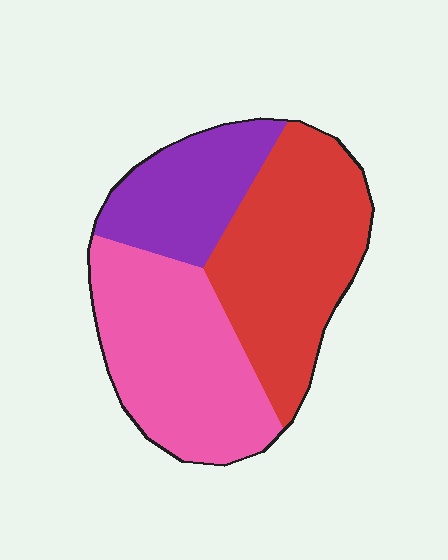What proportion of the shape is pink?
Pink takes up between a quarter and a half of the shape.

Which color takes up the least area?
Purple, at roughly 20%.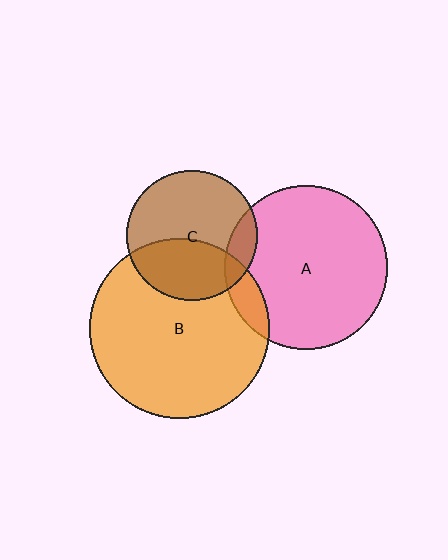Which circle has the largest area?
Circle B (orange).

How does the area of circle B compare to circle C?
Approximately 1.9 times.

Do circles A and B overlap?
Yes.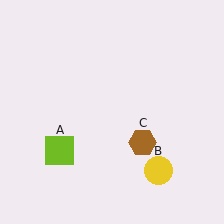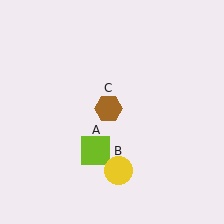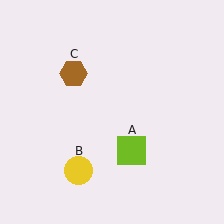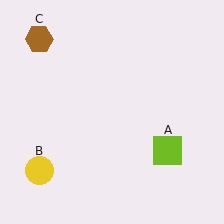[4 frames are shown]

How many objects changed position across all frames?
3 objects changed position: lime square (object A), yellow circle (object B), brown hexagon (object C).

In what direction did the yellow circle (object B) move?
The yellow circle (object B) moved left.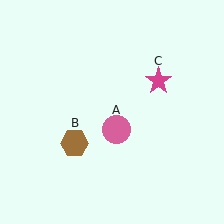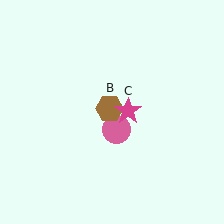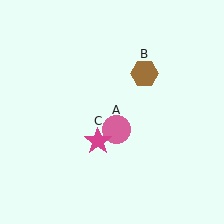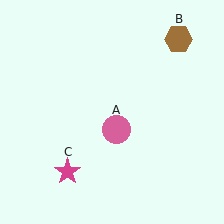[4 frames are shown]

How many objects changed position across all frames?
2 objects changed position: brown hexagon (object B), magenta star (object C).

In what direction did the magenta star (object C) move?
The magenta star (object C) moved down and to the left.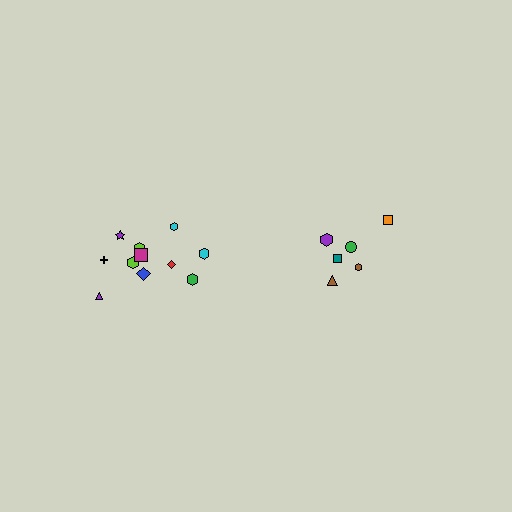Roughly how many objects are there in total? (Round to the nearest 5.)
Roughly 20 objects in total.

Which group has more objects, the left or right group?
The left group.